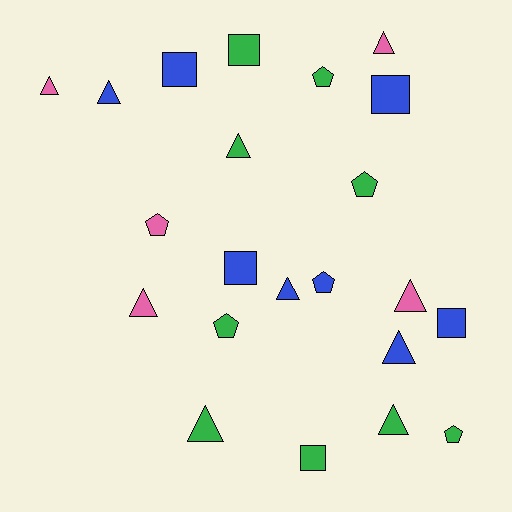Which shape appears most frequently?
Triangle, with 10 objects.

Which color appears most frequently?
Green, with 9 objects.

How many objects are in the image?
There are 22 objects.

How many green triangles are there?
There are 3 green triangles.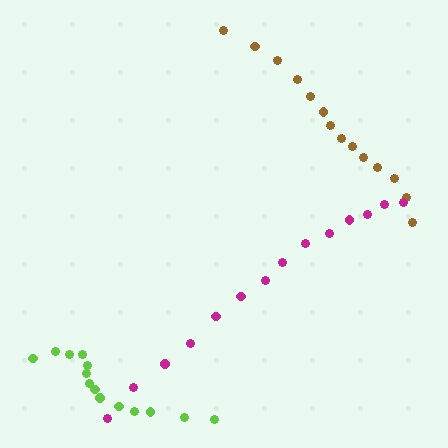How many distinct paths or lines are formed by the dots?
There are 3 distinct paths.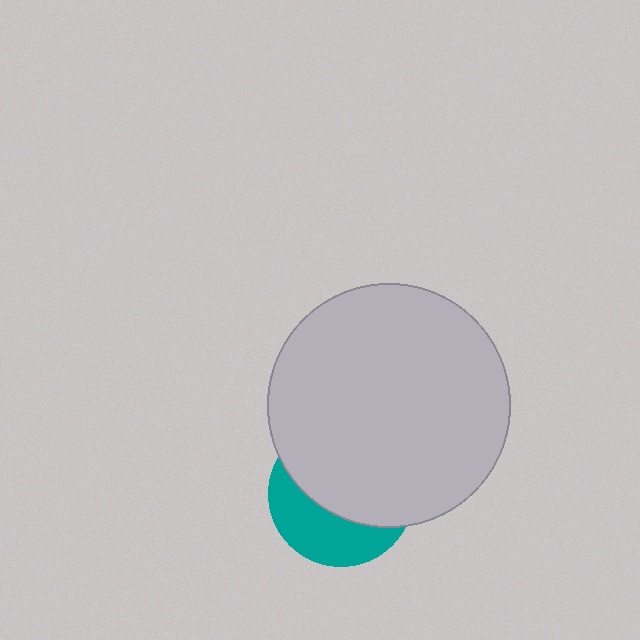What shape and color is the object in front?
The object in front is a light gray circle.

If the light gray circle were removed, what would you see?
You would see the complete teal circle.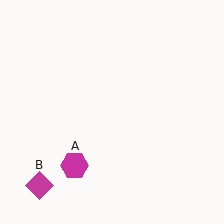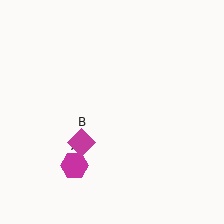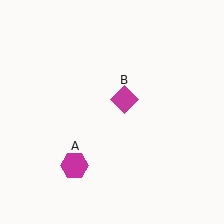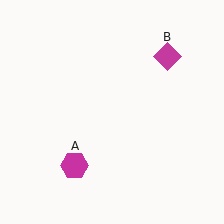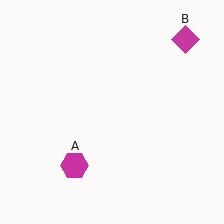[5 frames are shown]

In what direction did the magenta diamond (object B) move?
The magenta diamond (object B) moved up and to the right.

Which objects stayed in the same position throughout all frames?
Magenta hexagon (object A) remained stationary.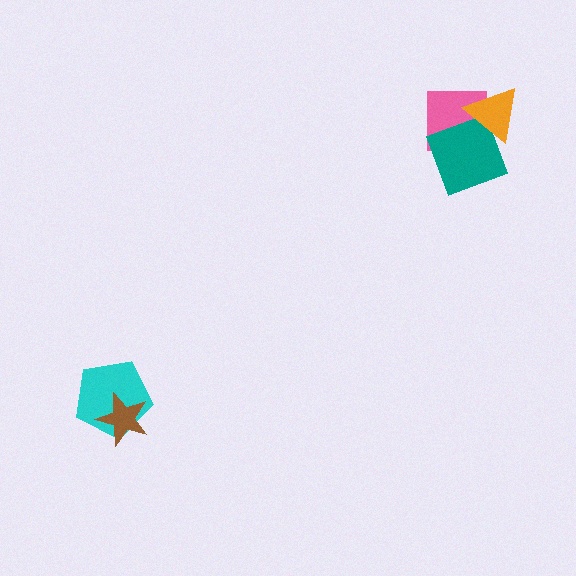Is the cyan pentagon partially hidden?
Yes, it is partially covered by another shape.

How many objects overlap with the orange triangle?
2 objects overlap with the orange triangle.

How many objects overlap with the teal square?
2 objects overlap with the teal square.